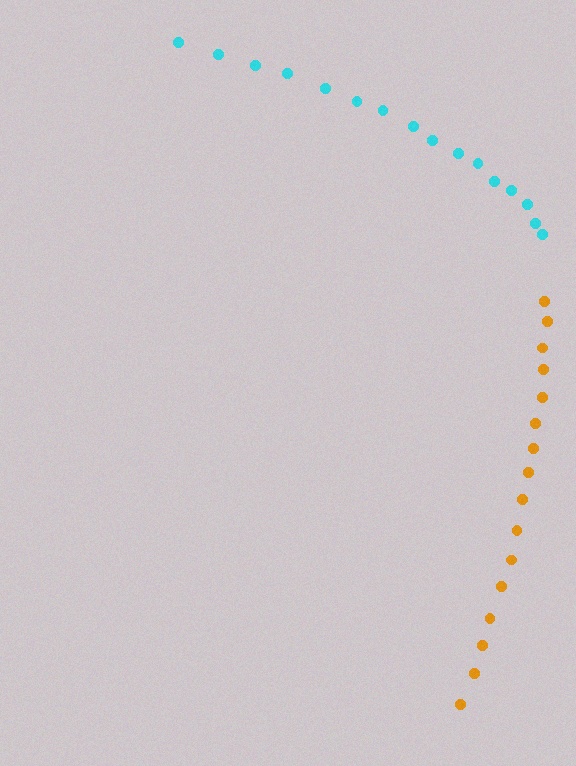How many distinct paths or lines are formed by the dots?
There are 2 distinct paths.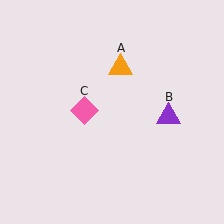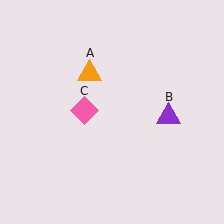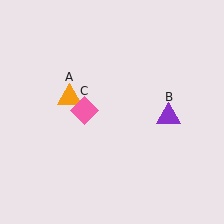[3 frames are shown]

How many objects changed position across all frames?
1 object changed position: orange triangle (object A).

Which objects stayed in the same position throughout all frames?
Purple triangle (object B) and pink diamond (object C) remained stationary.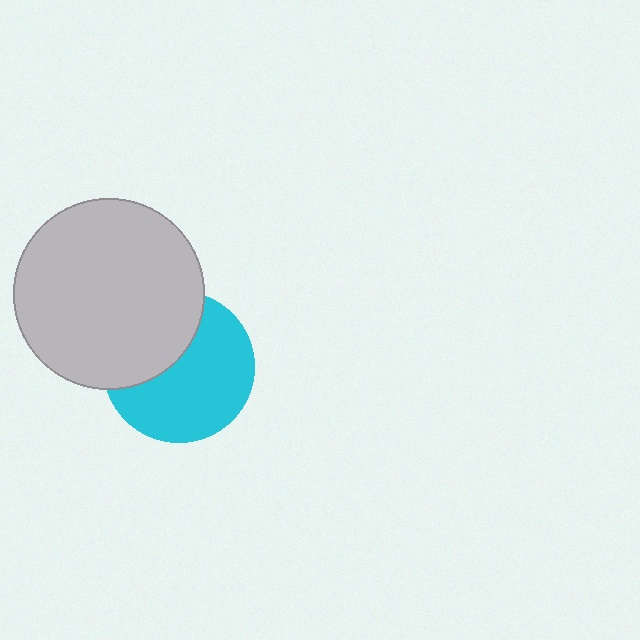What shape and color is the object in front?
The object in front is a light gray circle.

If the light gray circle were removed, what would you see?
You would see the complete cyan circle.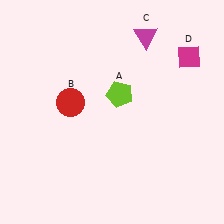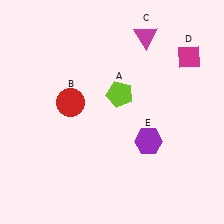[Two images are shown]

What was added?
A purple hexagon (E) was added in Image 2.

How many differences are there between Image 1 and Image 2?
There is 1 difference between the two images.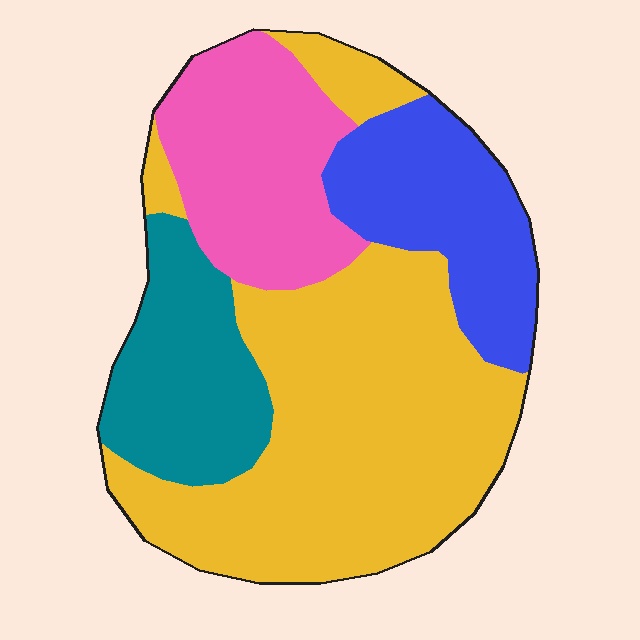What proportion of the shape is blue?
Blue covers about 15% of the shape.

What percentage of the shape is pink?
Pink covers about 20% of the shape.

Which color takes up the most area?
Yellow, at roughly 50%.